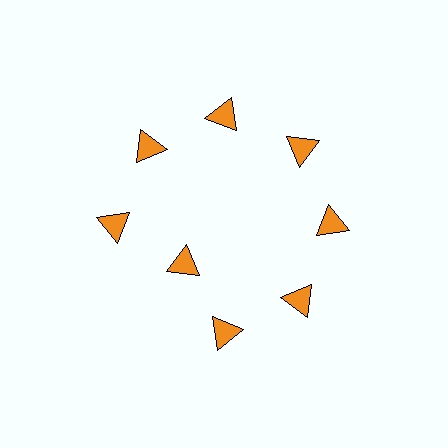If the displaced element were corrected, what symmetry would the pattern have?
It would have 8-fold rotational symmetry — the pattern would map onto itself every 45 degrees.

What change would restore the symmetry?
The symmetry would be restored by moving it outward, back onto the ring so that all 8 triangles sit at equal angles and equal distance from the center.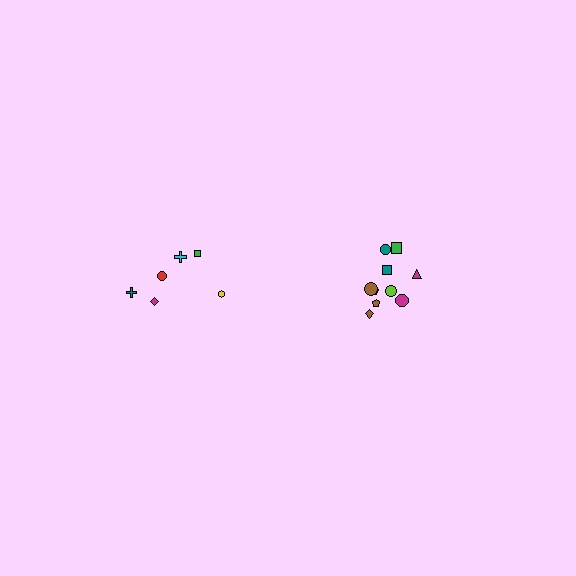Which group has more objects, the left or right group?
The right group.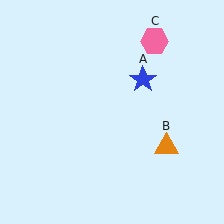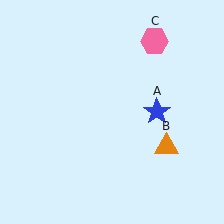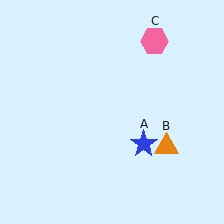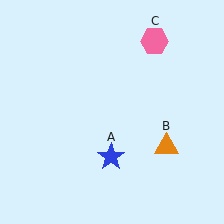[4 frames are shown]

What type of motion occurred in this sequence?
The blue star (object A) rotated clockwise around the center of the scene.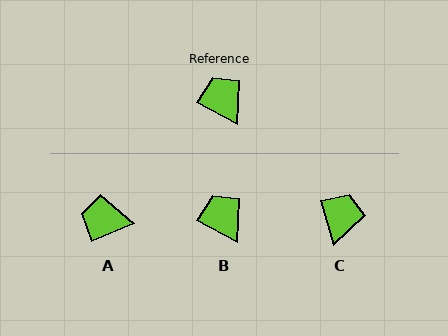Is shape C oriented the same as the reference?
No, it is off by about 46 degrees.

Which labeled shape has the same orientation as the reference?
B.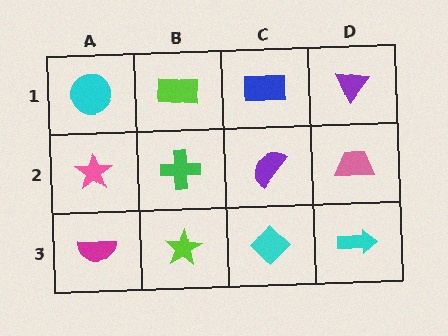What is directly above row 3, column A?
A pink star.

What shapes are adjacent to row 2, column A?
A cyan circle (row 1, column A), a magenta semicircle (row 3, column A), a green cross (row 2, column B).